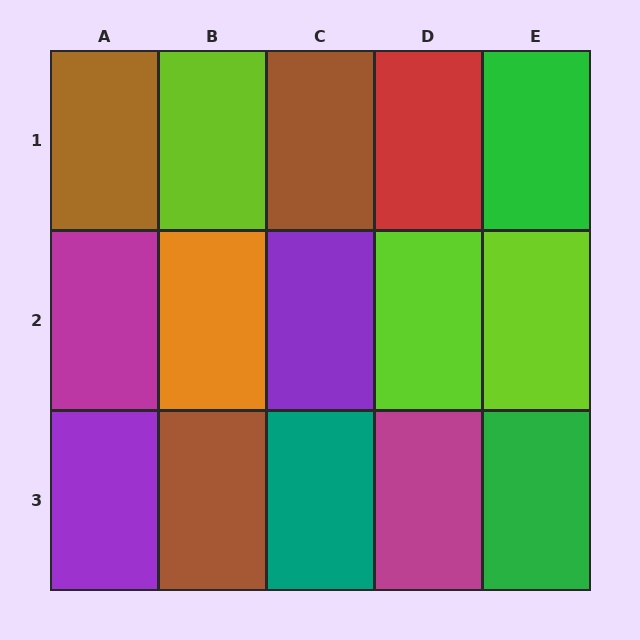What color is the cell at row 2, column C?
Purple.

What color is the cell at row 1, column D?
Red.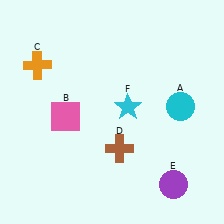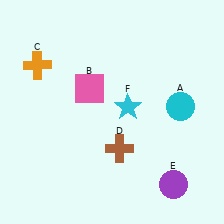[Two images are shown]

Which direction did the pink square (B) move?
The pink square (B) moved up.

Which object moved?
The pink square (B) moved up.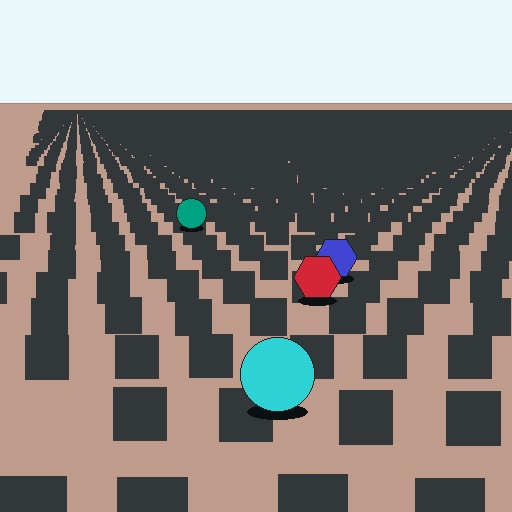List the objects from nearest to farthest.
From nearest to farthest: the cyan circle, the red hexagon, the blue hexagon, the teal circle.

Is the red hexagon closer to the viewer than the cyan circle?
No. The cyan circle is closer — you can tell from the texture gradient: the ground texture is coarser near it.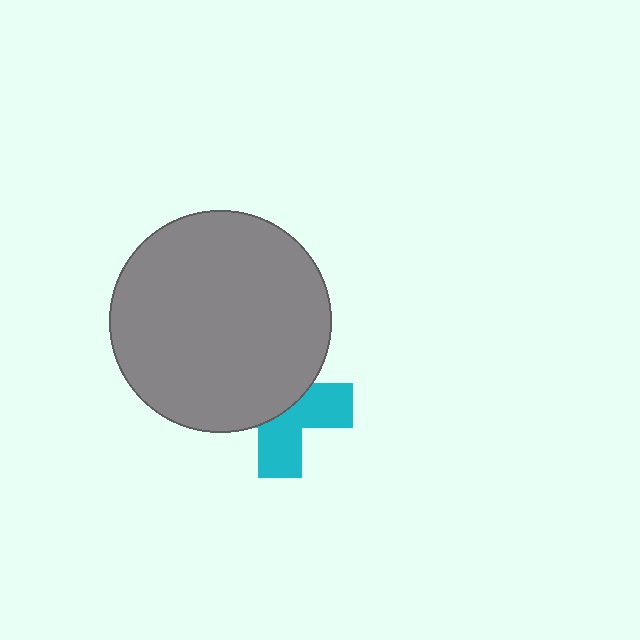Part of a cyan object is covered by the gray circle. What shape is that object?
It is a cross.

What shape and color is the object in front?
The object in front is a gray circle.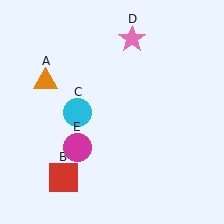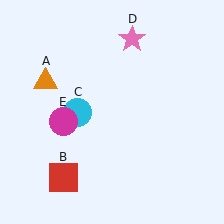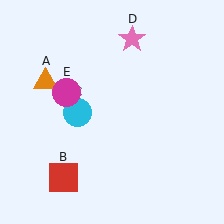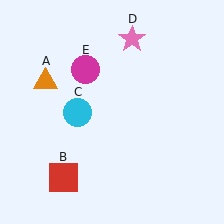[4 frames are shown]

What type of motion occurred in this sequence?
The magenta circle (object E) rotated clockwise around the center of the scene.